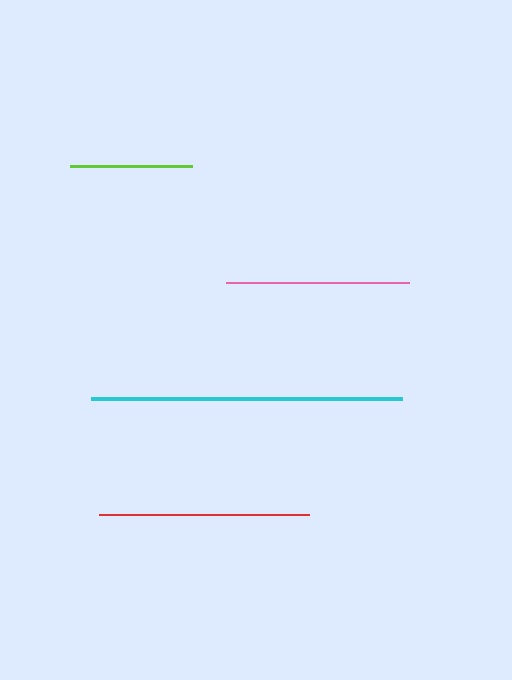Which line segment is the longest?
The cyan line is the longest at approximately 311 pixels.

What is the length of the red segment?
The red segment is approximately 210 pixels long.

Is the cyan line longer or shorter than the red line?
The cyan line is longer than the red line.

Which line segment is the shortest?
The lime line is the shortest at approximately 123 pixels.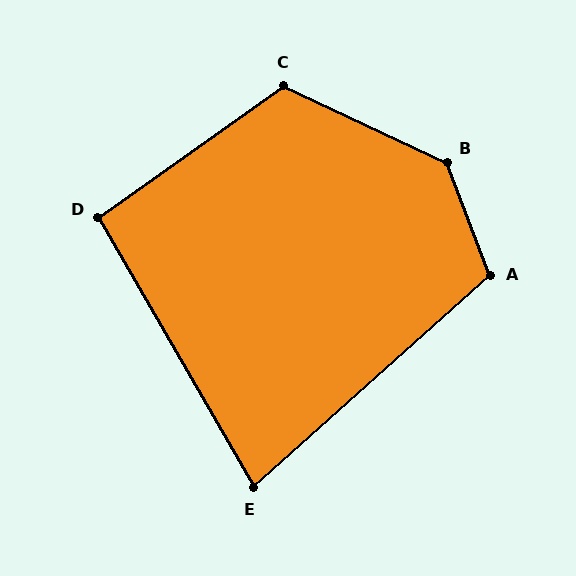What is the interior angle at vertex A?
Approximately 111 degrees (obtuse).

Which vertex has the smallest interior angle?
E, at approximately 78 degrees.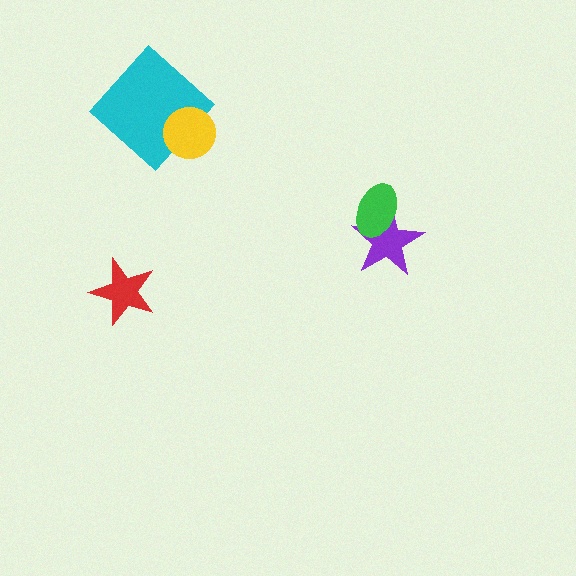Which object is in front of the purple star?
The green ellipse is in front of the purple star.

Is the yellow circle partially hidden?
No, no other shape covers it.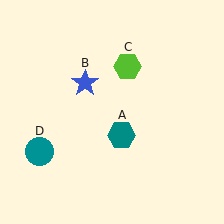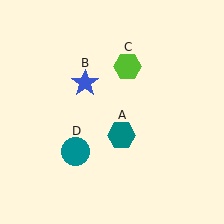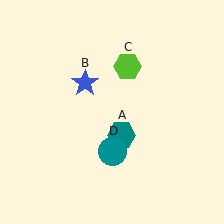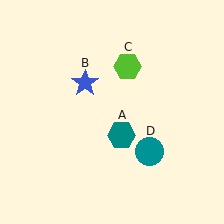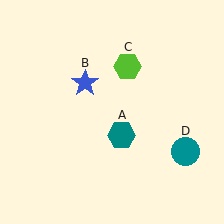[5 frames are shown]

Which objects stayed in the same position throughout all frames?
Teal hexagon (object A) and blue star (object B) and lime hexagon (object C) remained stationary.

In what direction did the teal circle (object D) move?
The teal circle (object D) moved right.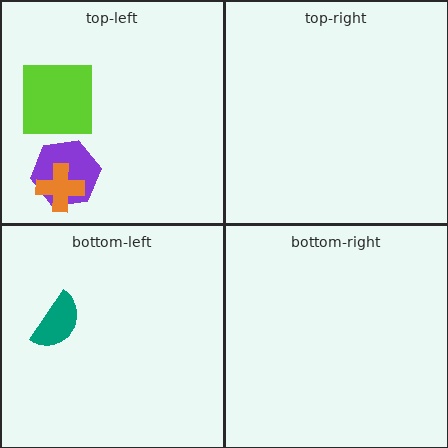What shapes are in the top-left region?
The purple hexagon, the orange cross, the lime square.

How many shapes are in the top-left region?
3.